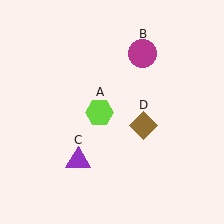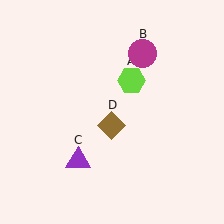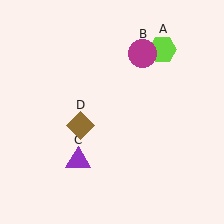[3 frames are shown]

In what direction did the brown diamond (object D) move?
The brown diamond (object D) moved left.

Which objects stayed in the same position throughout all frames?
Magenta circle (object B) and purple triangle (object C) remained stationary.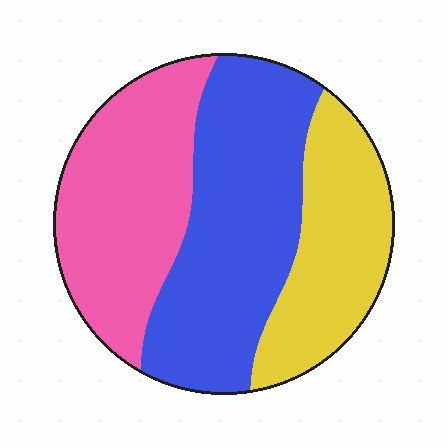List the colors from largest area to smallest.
From largest to smallest: blue, pink, yellow.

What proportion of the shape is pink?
Pink takes up between a sixth and a third of the shape.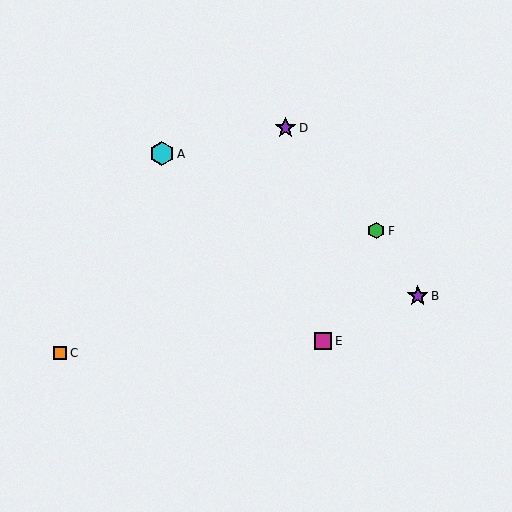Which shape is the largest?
The cyan hexagon (labeled A) is the largest.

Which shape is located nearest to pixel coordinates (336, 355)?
The magenta square (labeled E) at (323, 341) is nearest to that location.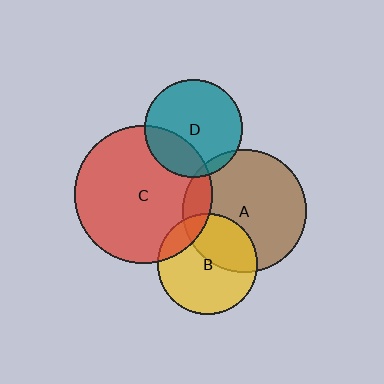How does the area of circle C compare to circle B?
Approximately 1.9 times.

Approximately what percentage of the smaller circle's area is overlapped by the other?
Approximately 40%.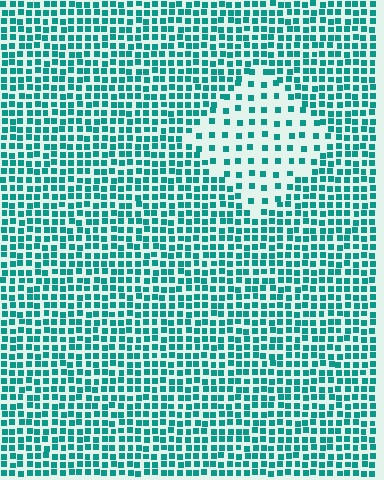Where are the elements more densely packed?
The elements are more densely packed outside the diamond boundary.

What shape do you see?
I see a diamond.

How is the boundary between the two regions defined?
The boundary is defined by a change in element density (approximately 2.4x ratio). All elements are the same color, size, and shape.